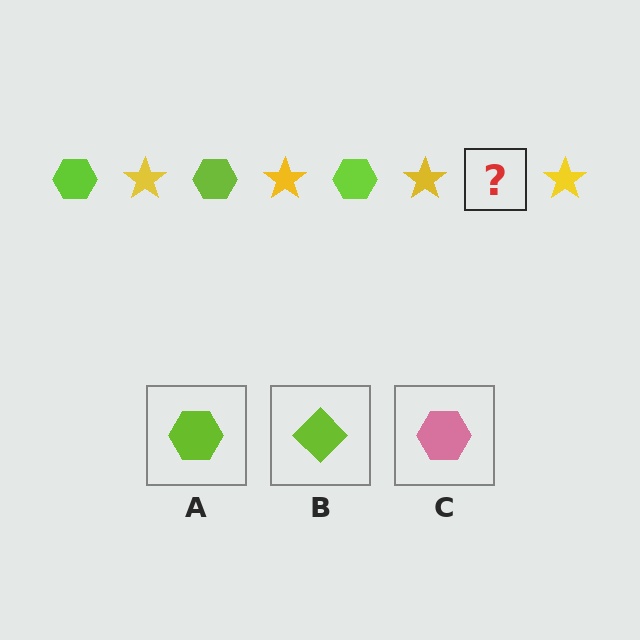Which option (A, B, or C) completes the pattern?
A.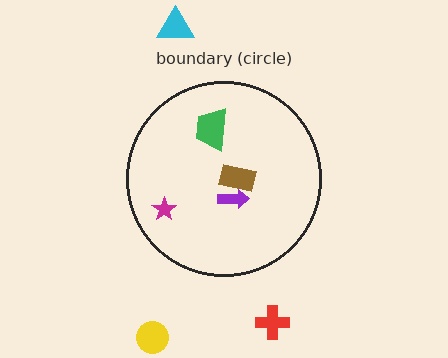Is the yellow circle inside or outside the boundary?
Outside.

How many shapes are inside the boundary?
4 inside, 3 outside.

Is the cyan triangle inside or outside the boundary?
Outside.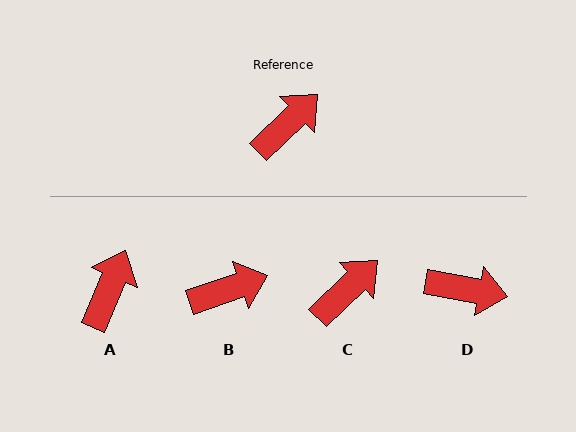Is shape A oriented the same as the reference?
No, it is off by about 23 degrees.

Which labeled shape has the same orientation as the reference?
C.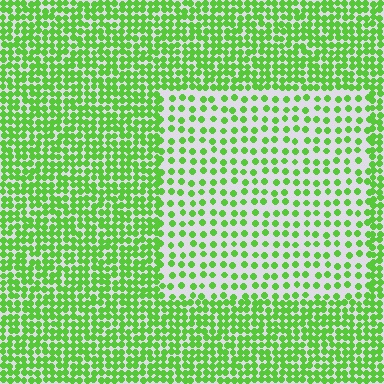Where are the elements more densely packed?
The elements are more densely packed outside the rectangle boundary.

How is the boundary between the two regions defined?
The boundary is defined by a change in element density (approximately 2.2x ratio). All elements are the same color, size, and shape.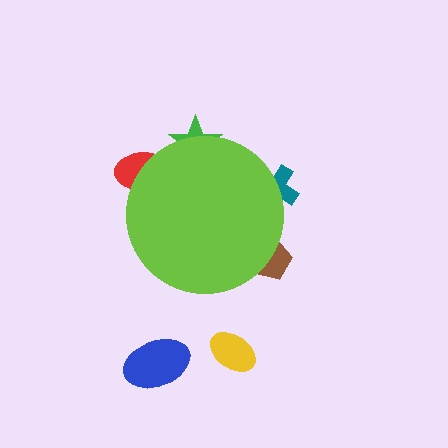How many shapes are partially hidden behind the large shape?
4 shapes are partially hidden.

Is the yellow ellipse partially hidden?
No, the yellow ellipse is fully visible.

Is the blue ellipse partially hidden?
No, the blue ellipse is fully visible.